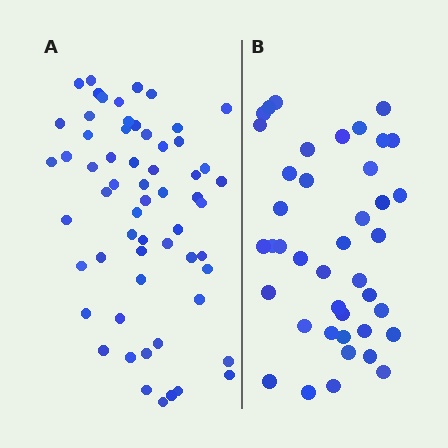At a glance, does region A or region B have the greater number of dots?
Region A (the left region) has more dots.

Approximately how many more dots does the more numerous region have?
Region A has approximately 20 more dots than region B.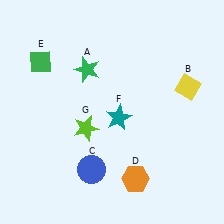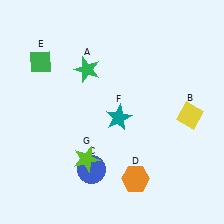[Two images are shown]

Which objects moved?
The objects that moved are: the yellow diamond (B), the lime star (G).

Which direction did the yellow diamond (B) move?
The yellow diamond (B) moved down.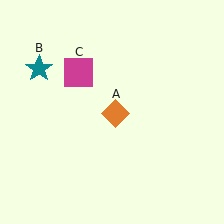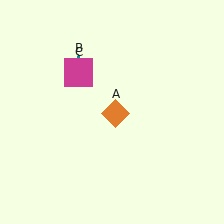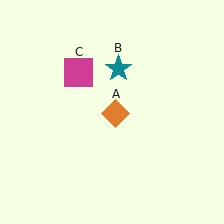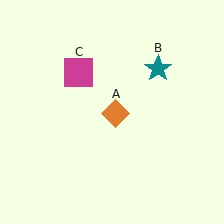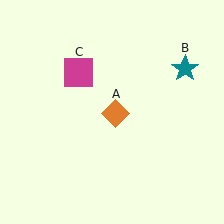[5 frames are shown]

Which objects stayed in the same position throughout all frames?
Orange diamond (object A) and magenta square (object C) remained stationary.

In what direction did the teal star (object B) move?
The teal star (object B) moved right.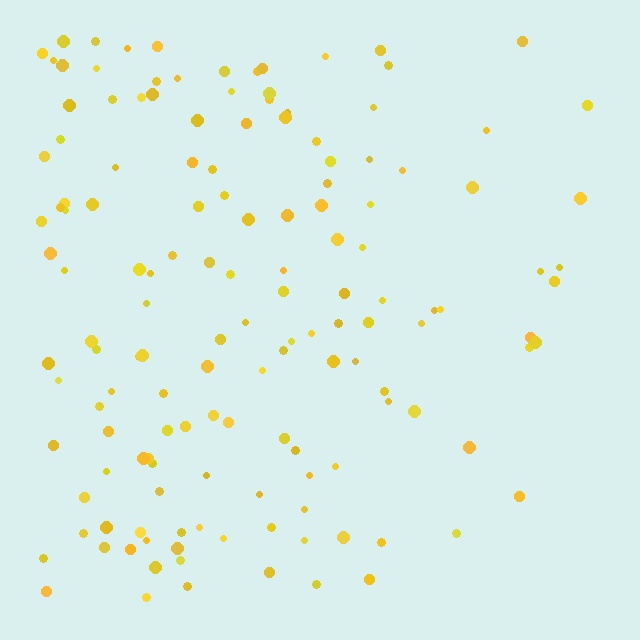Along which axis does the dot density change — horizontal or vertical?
Horizontal.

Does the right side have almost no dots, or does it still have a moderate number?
Still a moderate number, just noticeably fewer than the left.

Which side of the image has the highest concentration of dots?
The left.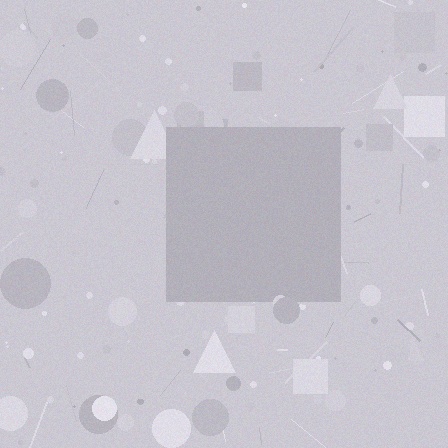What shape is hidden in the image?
A square is hidden in the image.